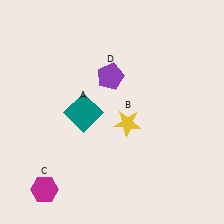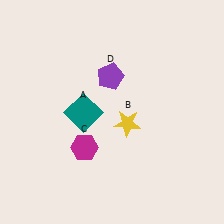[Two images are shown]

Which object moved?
The magenta hexagon (C) moved up.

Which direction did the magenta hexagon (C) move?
The magenta hexagon (C) moved up.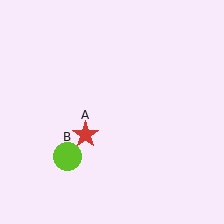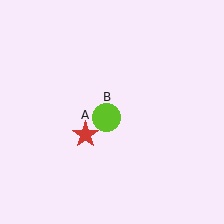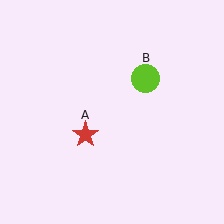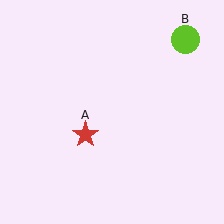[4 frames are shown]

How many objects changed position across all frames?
1 object changed position: lime circle (object B).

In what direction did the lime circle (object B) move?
The lime circle (object B) moved up and to the right.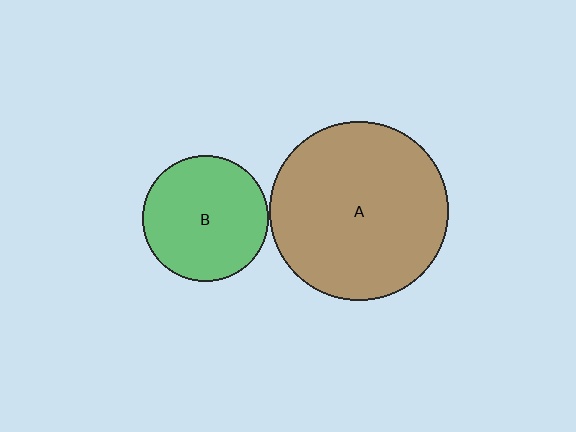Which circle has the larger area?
Circle A (brown).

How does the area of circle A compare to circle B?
Approximately 2.0 times.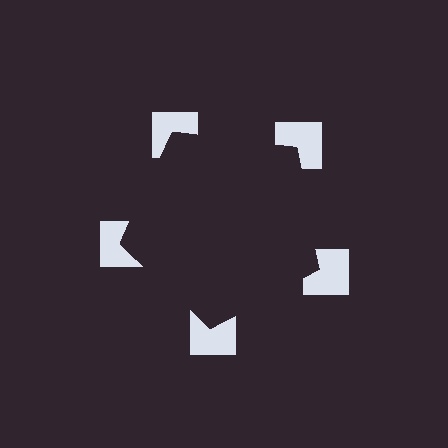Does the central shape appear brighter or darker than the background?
It typically appears slightly darker than the background, even though no actual brightness change is drawn.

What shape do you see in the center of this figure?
An illusory pentagon — its edges are inferred from the aligned wedge cuts in the notched squares, not physically drawn.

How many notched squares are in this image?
There are 5 — one at each vertex of the illusory pentagon.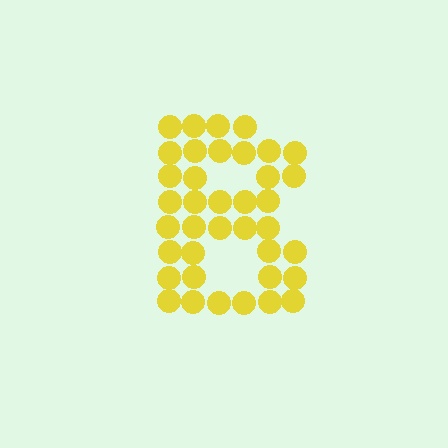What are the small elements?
The small elements are circles.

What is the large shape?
The large shape is the letter B.